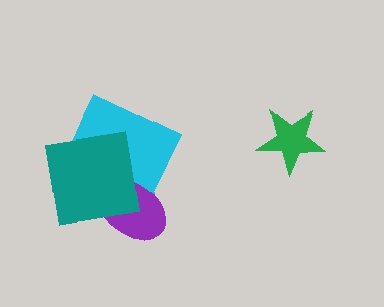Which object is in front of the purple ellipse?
The teal square is in front of the purple ellipse.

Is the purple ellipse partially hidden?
Yes, it is partially covered by another shape.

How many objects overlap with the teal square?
2 objects overlap with the teal square.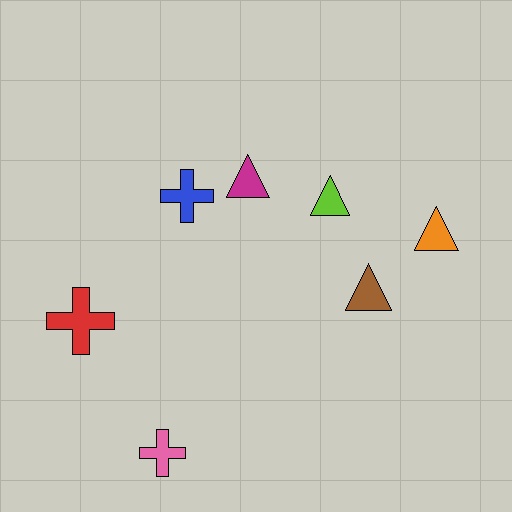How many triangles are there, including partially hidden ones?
There are 4 triangles.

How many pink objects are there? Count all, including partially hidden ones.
There is 1 pink object.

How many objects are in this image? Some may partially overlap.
There are 7 objects.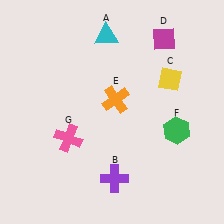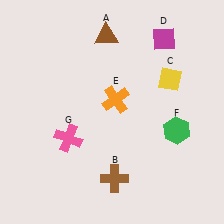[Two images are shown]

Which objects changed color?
A changed from cyan to brown. B changed from purple to brown.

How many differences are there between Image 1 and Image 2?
There are 2 differences between the two images.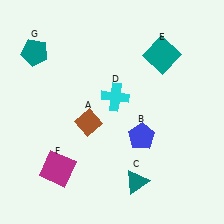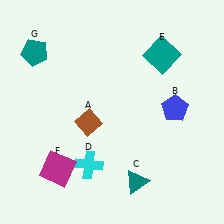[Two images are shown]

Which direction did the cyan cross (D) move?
The cyan cross (D) moved down.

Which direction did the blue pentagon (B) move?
The blue pentagon (B) moved right.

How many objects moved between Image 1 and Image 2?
2 objects moved between the two images.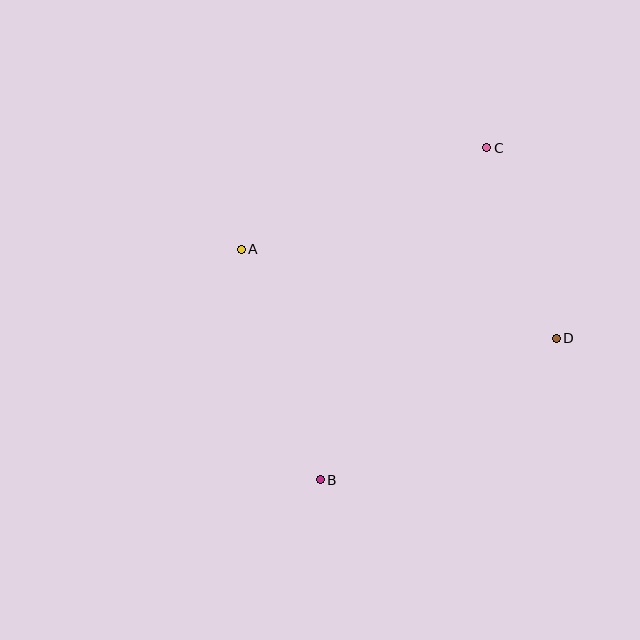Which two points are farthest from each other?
Points B and C are farthest from each other.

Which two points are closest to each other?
Points C and D are closest to each other.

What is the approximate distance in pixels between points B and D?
The distance between B and D is approximately 275 pixels.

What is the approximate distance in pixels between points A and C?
The distance between A and C is approximately 266 pixels.